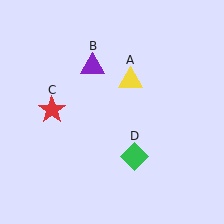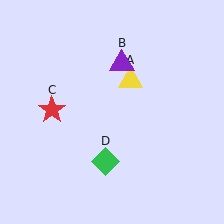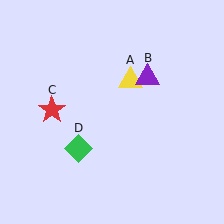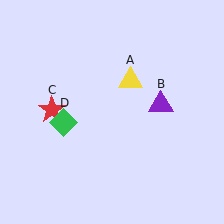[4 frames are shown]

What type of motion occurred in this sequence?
The purple triangle (object B), green diamond (object D) rotated clockwise around the center of the scene.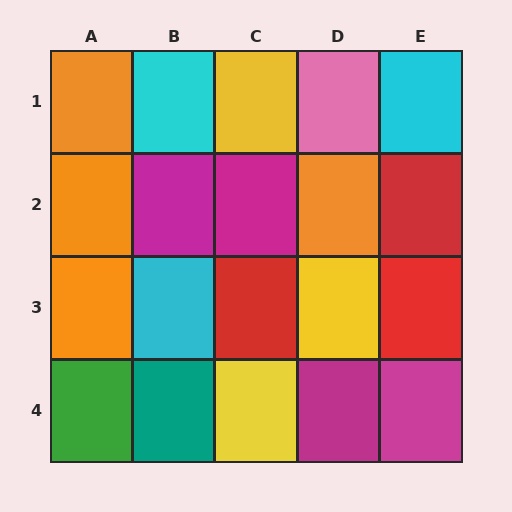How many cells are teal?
1 cell is teal.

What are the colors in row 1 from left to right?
Orange, cyan, yellow, pink, cyan.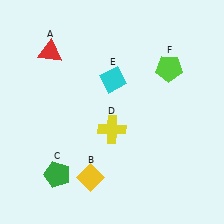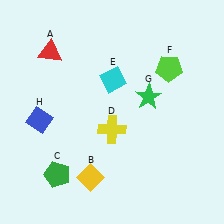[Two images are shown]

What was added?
A green star (G), a blue diamond (H) were added in Image 2.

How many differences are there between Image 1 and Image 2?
There are 2 differences between the two images.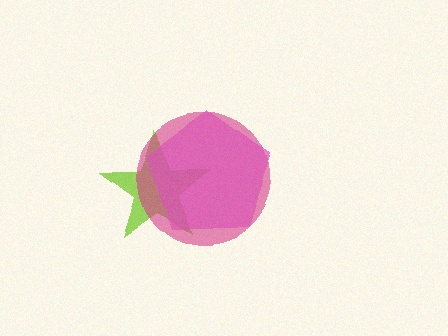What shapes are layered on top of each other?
The layered shapes are: a lime star, a magenta circle, a pink pentagon.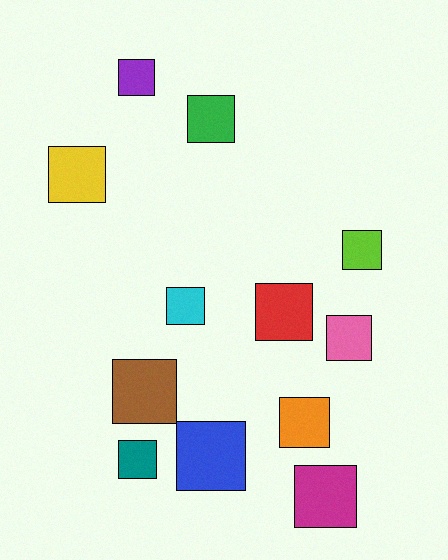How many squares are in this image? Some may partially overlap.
There are 12 squares.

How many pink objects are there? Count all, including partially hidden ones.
There is 1 pink object.